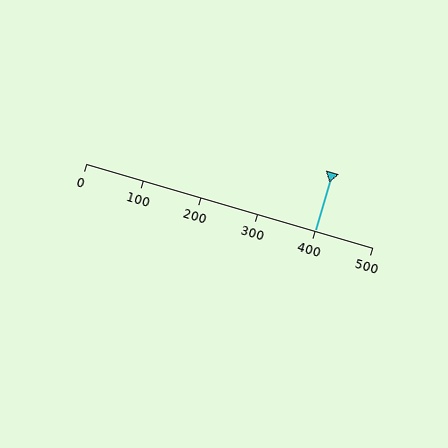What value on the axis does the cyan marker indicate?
The marker indicates approximately 400.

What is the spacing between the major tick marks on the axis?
The major ticks are spaced 100 apart.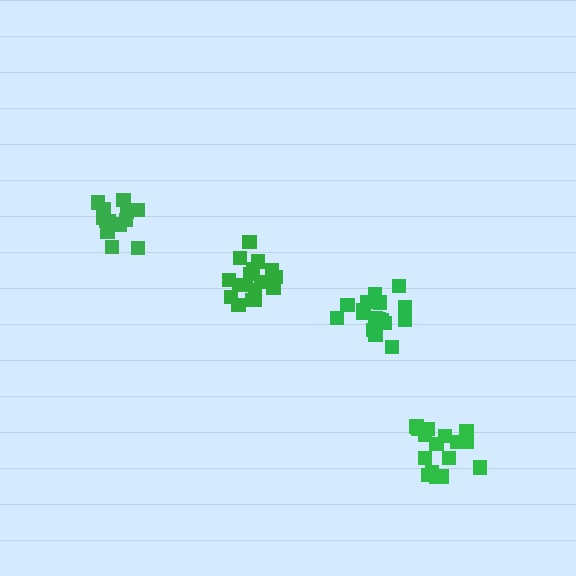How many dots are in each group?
Group 1: 13 dots, Group 2: 19 dots, Group 3: 17 dots, Group 4: 17 dots (66 total).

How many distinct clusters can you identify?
There are 4 distinct clusters.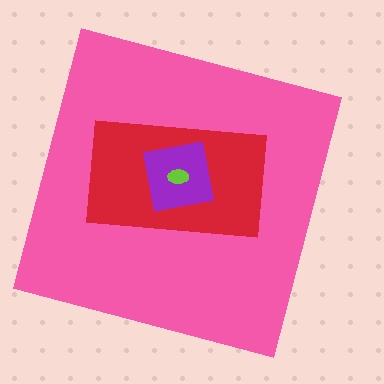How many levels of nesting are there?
4.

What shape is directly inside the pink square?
The red rectangle.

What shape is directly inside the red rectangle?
The purple square.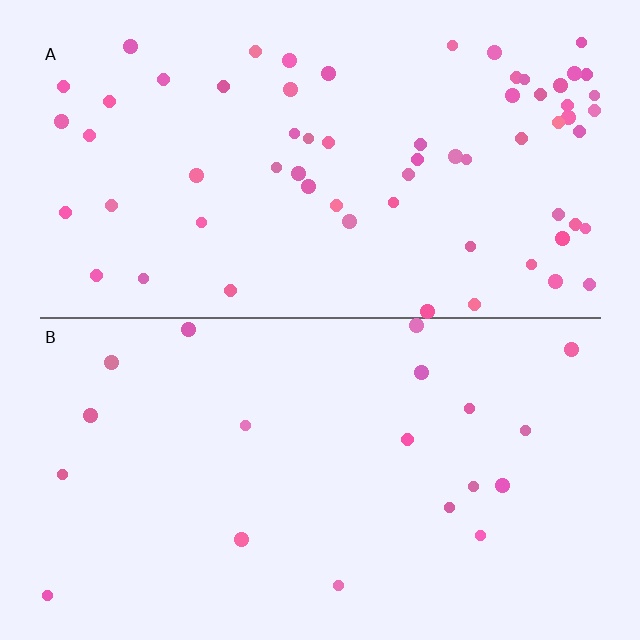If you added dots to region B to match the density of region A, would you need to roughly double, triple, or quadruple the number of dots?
Approximately triple.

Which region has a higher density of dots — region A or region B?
A (the top).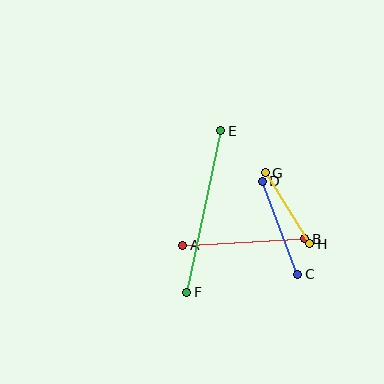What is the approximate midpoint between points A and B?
The midpoint is at approximately (244, 242) pixels.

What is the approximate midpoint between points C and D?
The midpoint is at approximately (280, 228) pixels.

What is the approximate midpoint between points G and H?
The midpoint is at approximately (288, 208) pixels.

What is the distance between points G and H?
The distance is approximately 84 pixels.